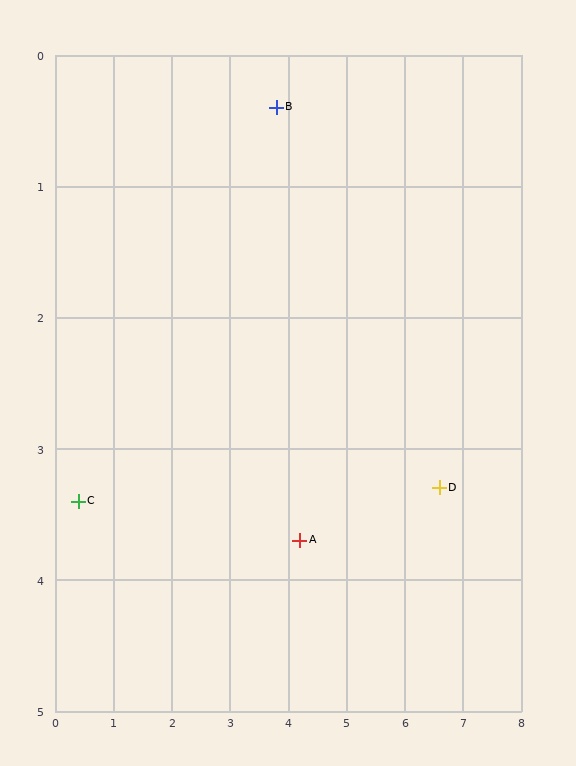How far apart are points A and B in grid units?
Points A and B are about 3.3 grid units apart.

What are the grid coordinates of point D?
Point D is at approximately (6.6, 3.3).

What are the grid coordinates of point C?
Point C is at approximately (0.4, 3.4).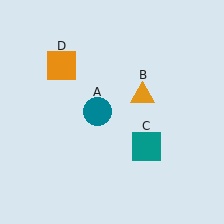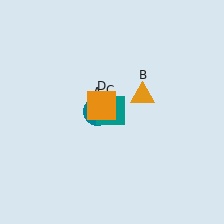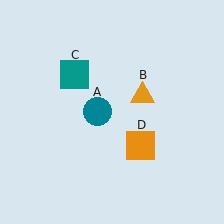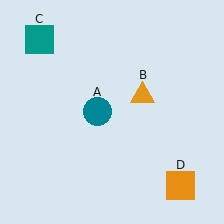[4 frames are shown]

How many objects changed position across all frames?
2 objects changed position: teal square (object C), orange square (object D).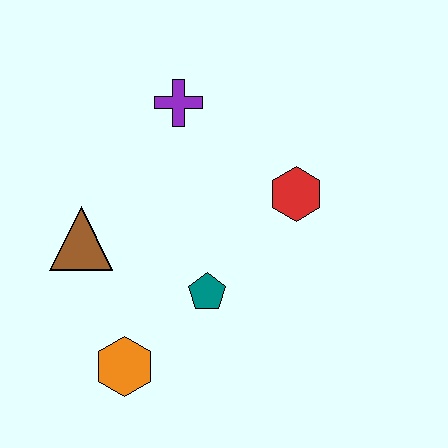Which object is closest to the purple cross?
The red hexagon is closest to the purple cross.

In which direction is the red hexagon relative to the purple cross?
The red hexagon is to the right of the purple cross.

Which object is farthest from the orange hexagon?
The purple cross is farthest from the orange hexagon.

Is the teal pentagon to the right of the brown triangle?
Yes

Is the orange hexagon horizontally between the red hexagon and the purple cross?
No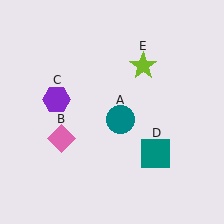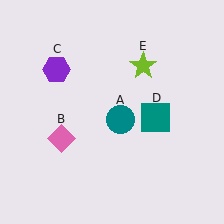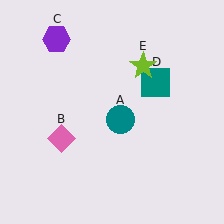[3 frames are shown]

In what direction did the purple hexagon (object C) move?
The purple hexagon (object C) moved up.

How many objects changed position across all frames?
2 objects changed position: purple hexagon (object C), teal square (object D).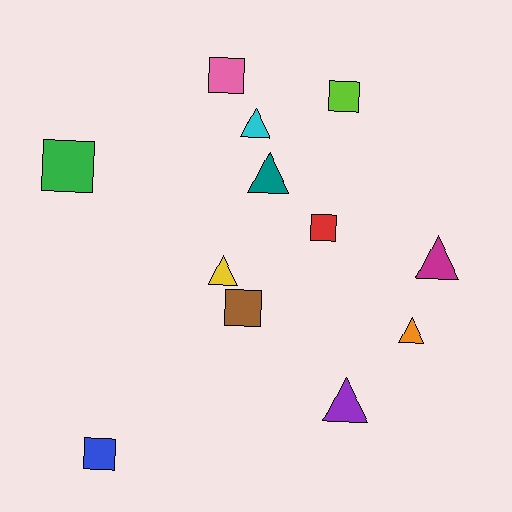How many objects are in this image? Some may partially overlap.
There are 12 objects.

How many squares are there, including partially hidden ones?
There are 6 squares.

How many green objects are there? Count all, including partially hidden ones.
There is 1 green object.